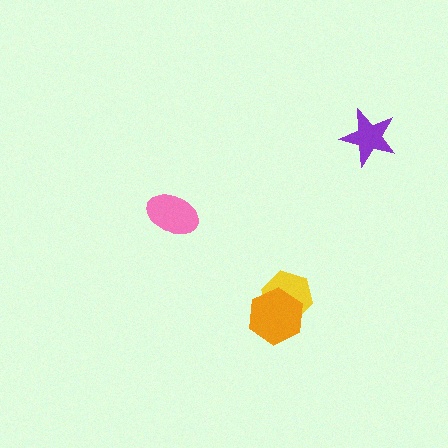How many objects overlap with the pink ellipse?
0 objects overlap with the pink ellipse.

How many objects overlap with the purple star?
0 objects overlap with the purple star.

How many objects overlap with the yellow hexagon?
1 object overlaps with the yellow hexagon.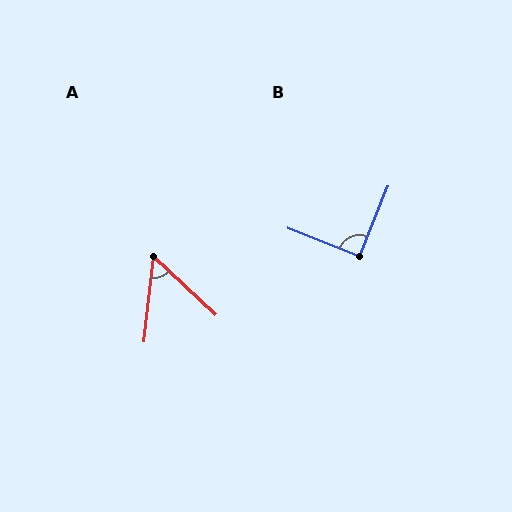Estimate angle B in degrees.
Approximately 90 degrees.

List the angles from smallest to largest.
A (53°), B (90°).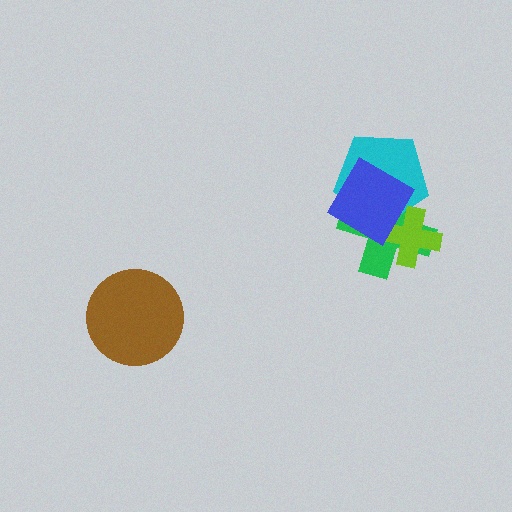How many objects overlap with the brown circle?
0 objects overlap with the brown circle.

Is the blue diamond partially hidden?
No, no other shape covers it.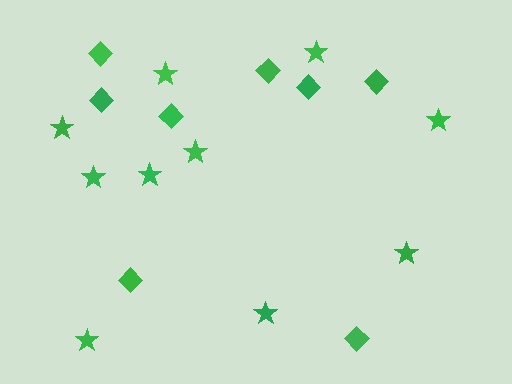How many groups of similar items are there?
There are 2 groups: one group of diamonds (8) and one group of stars (10).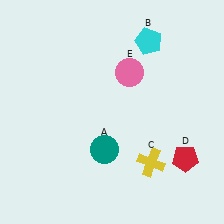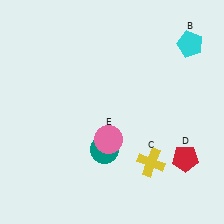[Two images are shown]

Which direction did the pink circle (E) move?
The pink circle (E) moved down.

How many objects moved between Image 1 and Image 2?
2 objects moved between the two images.